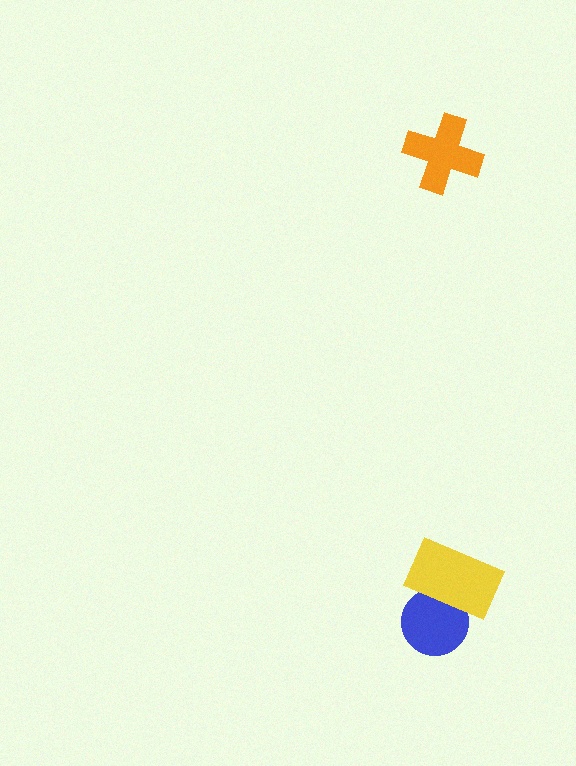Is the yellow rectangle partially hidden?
No, no other shape covers it.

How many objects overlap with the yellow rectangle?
1 object overlaps with the yellow rectangle.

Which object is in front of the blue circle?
The yellow rectangle is in front of the blue circle.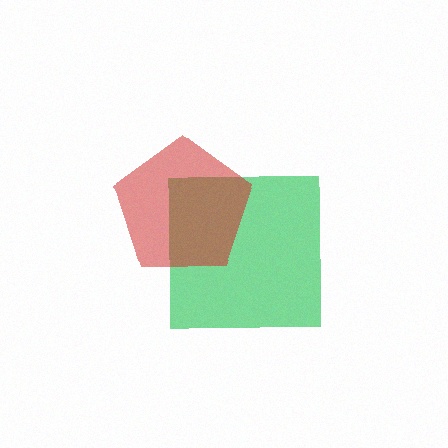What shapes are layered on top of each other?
The layered shapes are: a green square, a red pentagon.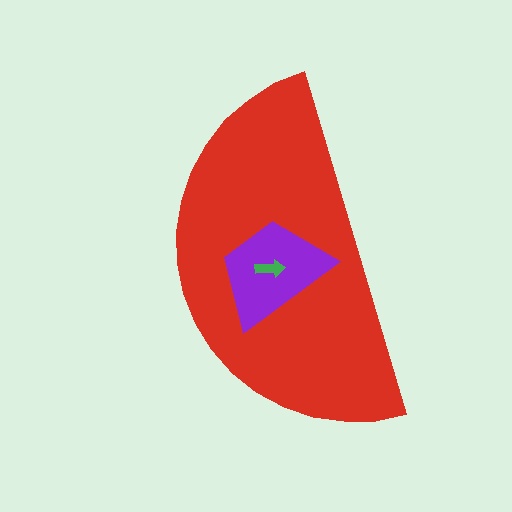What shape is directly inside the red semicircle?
The purple trapezoid.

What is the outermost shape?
The red semicircle.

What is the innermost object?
The green arrow.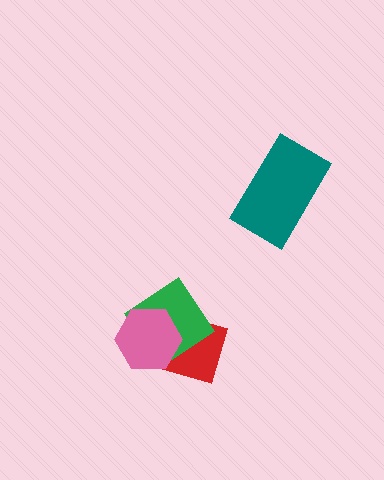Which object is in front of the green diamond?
The pink hexagon is in front of the green diamond.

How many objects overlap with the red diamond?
2 objects overlap with the red diamond.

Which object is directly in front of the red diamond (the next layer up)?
The green diamond is directly in front of the red diamond.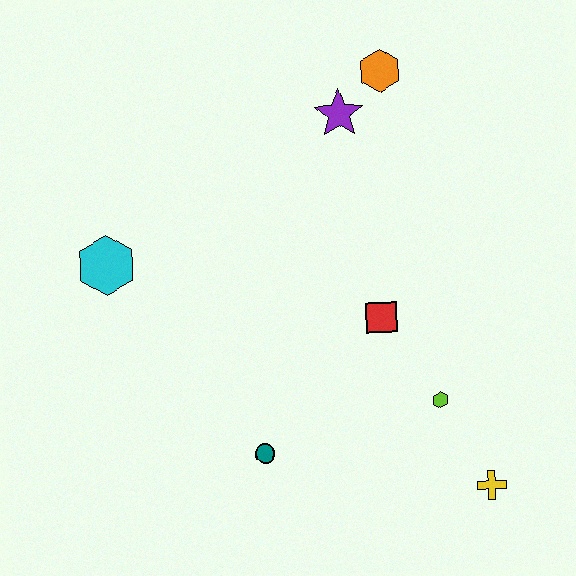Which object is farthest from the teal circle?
The orange hexagon is farthest from the teal circle.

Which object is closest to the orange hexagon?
The purple star is closest to the orange hexagon.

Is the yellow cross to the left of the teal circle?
No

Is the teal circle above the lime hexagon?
No